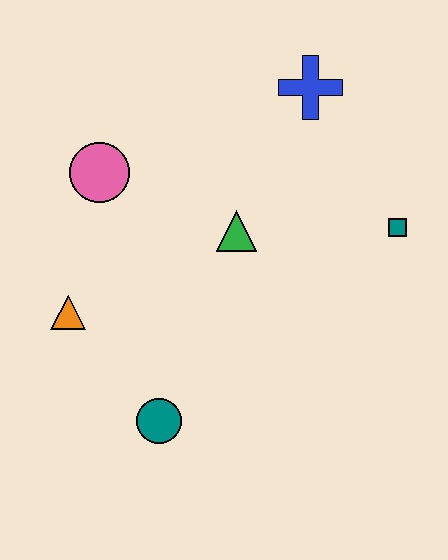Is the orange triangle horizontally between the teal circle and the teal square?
No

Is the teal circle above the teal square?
No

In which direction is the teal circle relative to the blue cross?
The teal circle is below the blue cross.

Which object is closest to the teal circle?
The orange triangle is closest to the teal circle.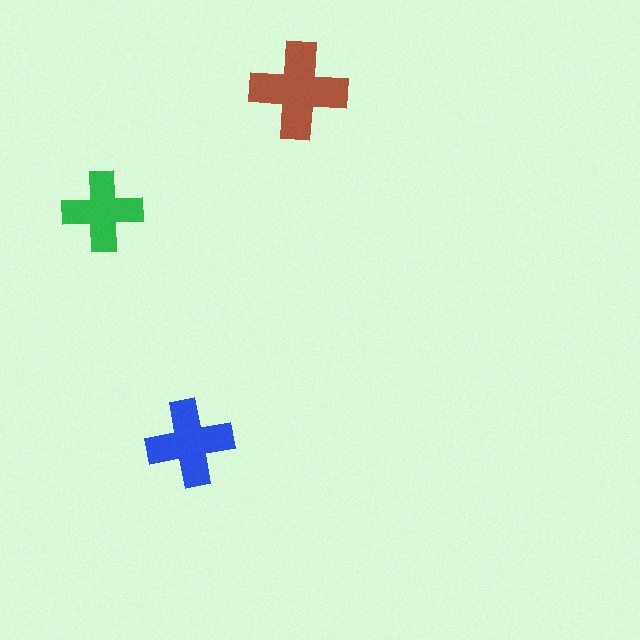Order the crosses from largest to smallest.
the brown one, the blue one, the green one.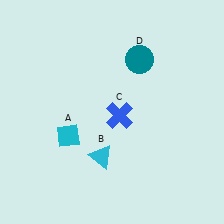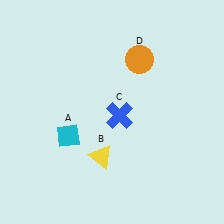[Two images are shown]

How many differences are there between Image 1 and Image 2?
There are 2 differences between the two images.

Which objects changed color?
B changed from cyan to yellow. D changed from teal to orange.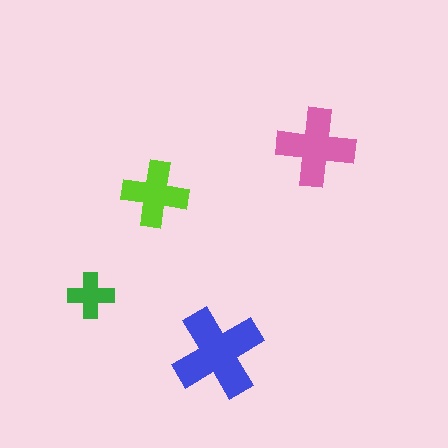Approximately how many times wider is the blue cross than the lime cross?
About 1.5 times wider.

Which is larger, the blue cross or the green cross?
The blue one.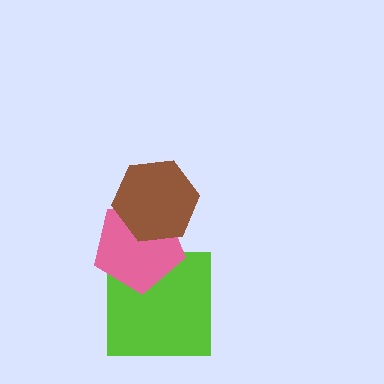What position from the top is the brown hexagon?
The brown hexagon is 1st from the top.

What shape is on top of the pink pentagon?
The brown hexagon is on top of the pink pentagon.